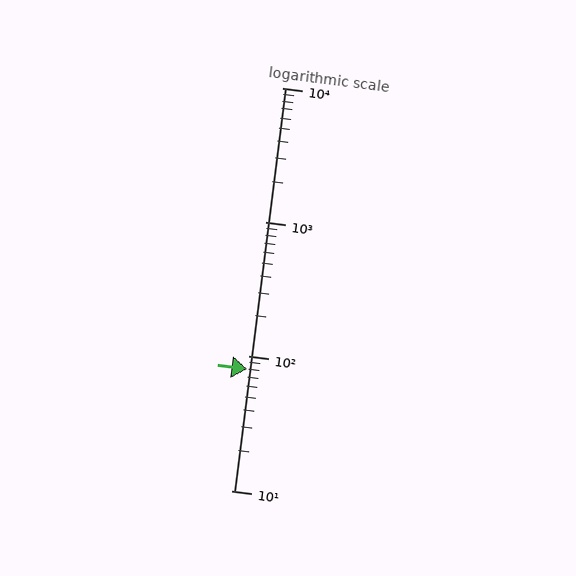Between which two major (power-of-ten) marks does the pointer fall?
The pointer is between 10 and 100.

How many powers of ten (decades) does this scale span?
The scale spans 3 decades, from 10 to 10000.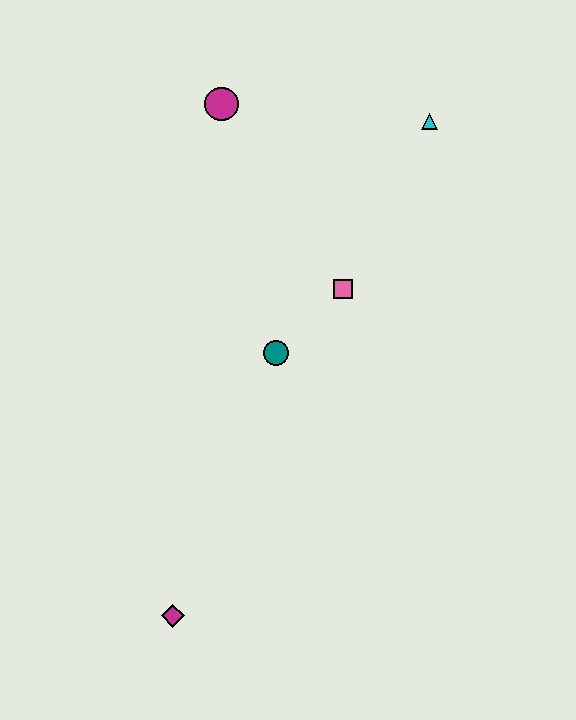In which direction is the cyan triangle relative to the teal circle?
The cyan triangle is above the teal circle.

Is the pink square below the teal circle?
No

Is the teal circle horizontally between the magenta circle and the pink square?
Yes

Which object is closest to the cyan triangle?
The pink square is closest to the cyan triangle.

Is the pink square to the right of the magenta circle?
Yes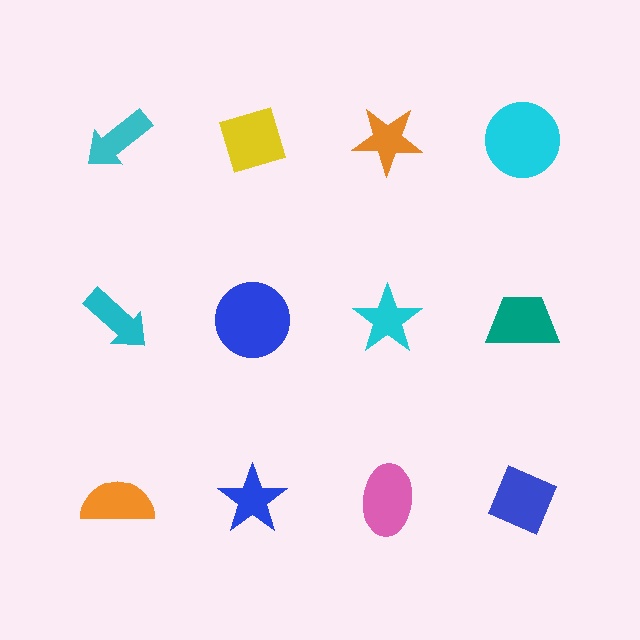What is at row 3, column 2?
A blue star.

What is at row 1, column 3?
An orange star.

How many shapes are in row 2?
4 shapes.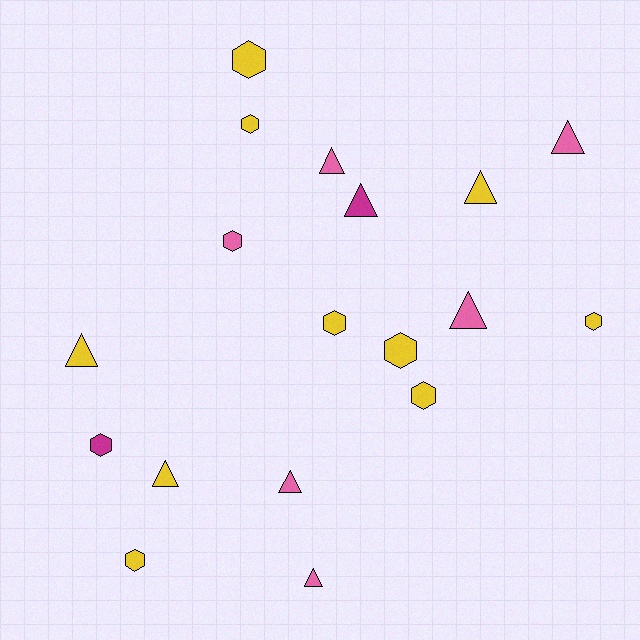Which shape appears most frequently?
Hexagon, with 9 objects.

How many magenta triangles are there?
There is 1 magenta triangle.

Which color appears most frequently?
Yellow, with 10 objects.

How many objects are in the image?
There are 18 objects.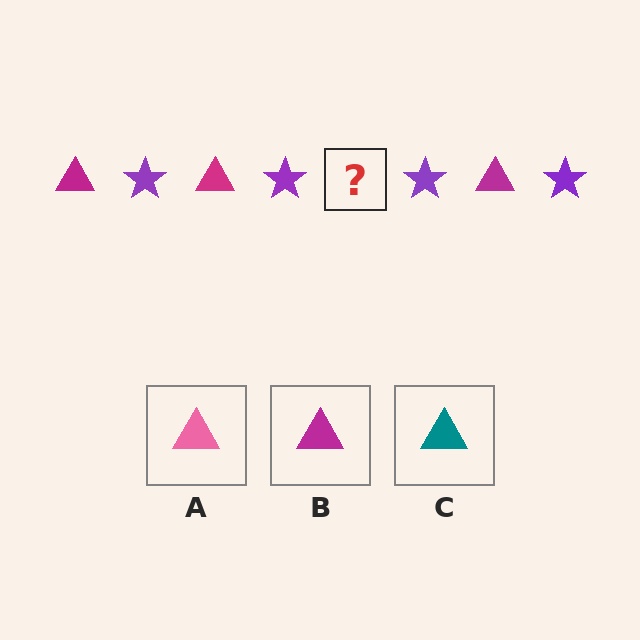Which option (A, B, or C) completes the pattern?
B.